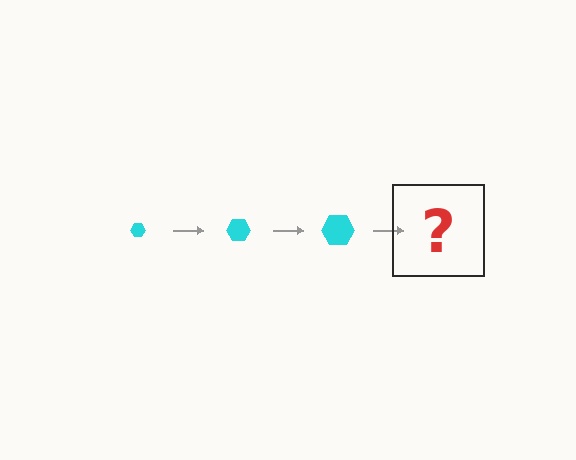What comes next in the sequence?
The next element should be a cyan hexagon, larger than the previous one.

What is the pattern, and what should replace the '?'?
The pattern is that the hexagon gets progressively larger each step. The '?' should be a cyan hexagon, larger than the previous one.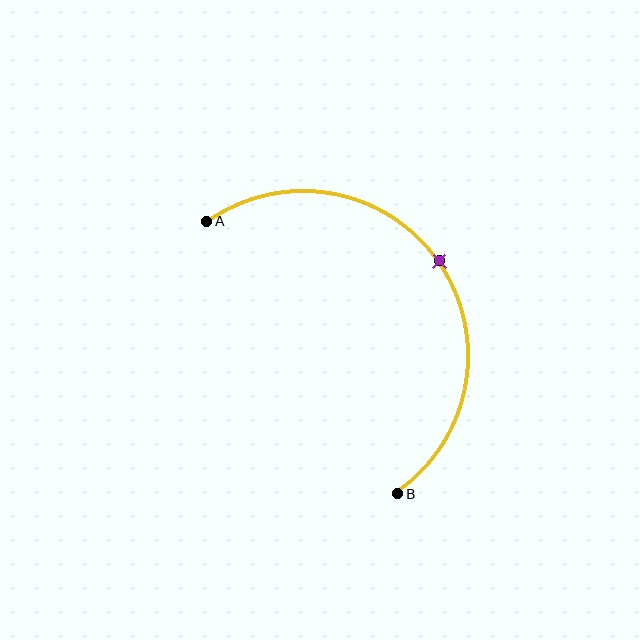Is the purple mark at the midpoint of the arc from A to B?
Yes. The purple mark lies on the arc at equal arc-length from both A and B — it is the arc midpoint.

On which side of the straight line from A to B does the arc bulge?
The arc bulges above and to the right of the straight line connecting A and B.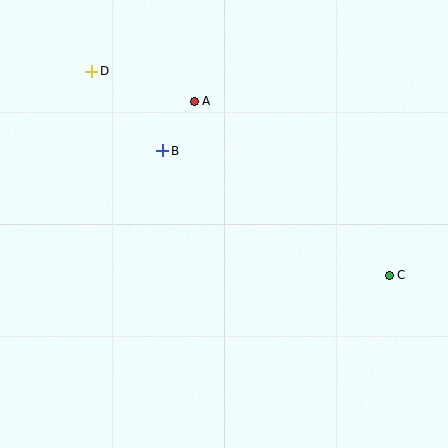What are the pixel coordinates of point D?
Point D is at (92, 71).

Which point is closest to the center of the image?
Point B at (163, 151) is closest to the center.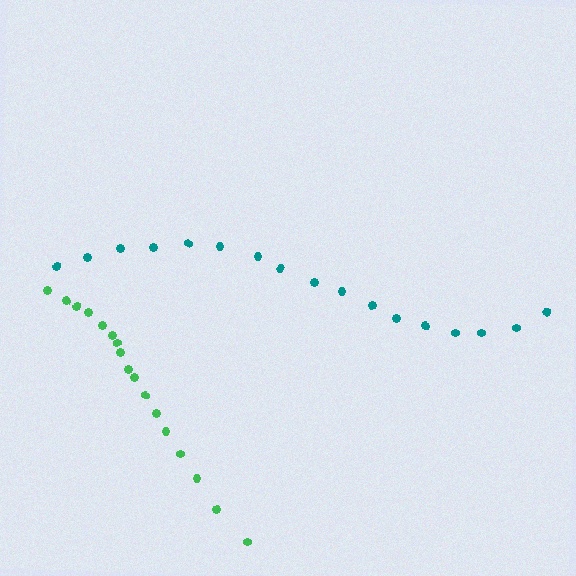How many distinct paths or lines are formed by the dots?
There are 2 distinct paths.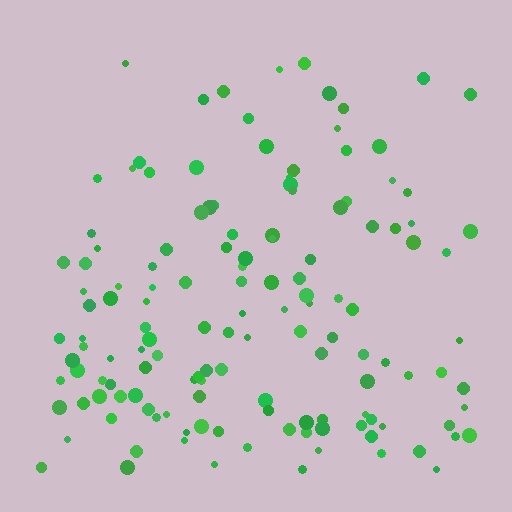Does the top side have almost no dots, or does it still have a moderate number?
Still a moderate number, just noticeably fewer than the bottom.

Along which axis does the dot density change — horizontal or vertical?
Vertical.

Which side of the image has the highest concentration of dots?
The bottom.